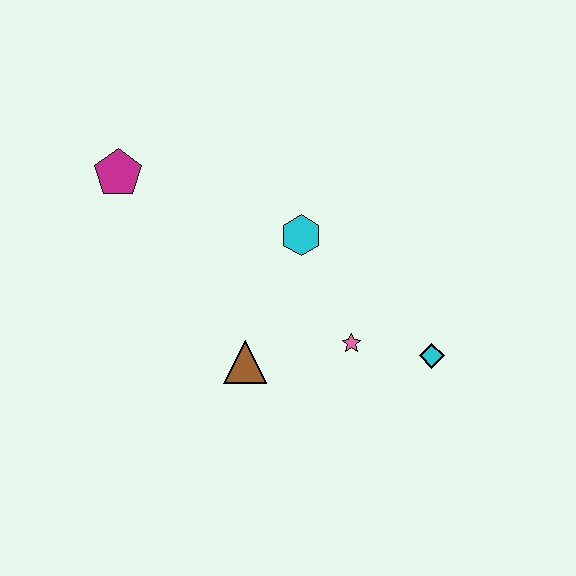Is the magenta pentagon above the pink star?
Yes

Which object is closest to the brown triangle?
The pink star is closest to the brown triangle.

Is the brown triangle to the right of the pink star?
No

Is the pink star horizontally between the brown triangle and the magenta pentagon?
No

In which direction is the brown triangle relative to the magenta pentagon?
The brown triangle is below the magenta pentagon.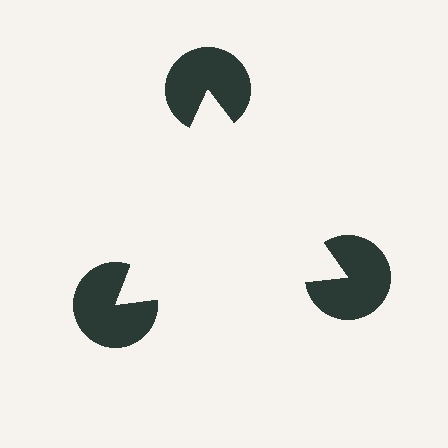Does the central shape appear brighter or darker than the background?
It typically appears slightly brighter than the background, even though no actual brightness change is drawn.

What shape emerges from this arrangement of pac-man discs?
An illusory triangle — its edges are inferred from the aligned wedge cuts in the pac-man discs, not physically drawn.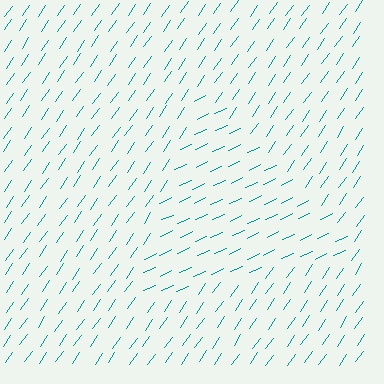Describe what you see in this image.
The image is filled with small teal line segments. A triangle region in the image has lines oriented differently from the surrounding lines, creating a visible texture boundary.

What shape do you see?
I see a triangle.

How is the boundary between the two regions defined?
The boundary is defined purely by a change in line orientation (approximately 30 degrees difference). All lines are the same color and thickness.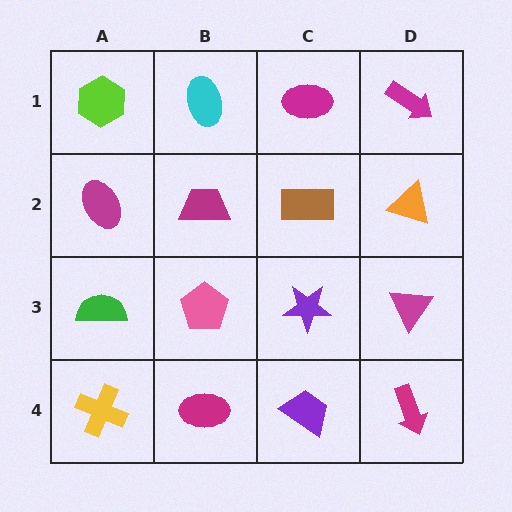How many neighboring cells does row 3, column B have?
4.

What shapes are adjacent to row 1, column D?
An orange triangle (row 2, column D), a magenta ellipse (row 1, column C).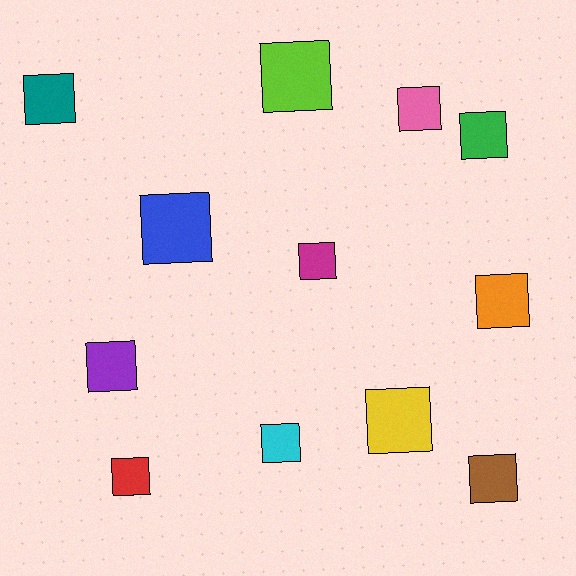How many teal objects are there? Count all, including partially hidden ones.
There is 1 teal object.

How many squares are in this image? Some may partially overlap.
There are 12 squares.